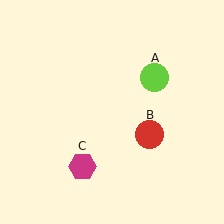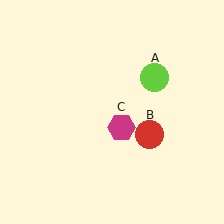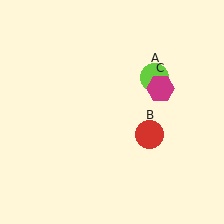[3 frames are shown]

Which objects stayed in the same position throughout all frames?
Lime circle (object A) and red circle (object B) remained stationary.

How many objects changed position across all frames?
1 object changed position: magenta hexagon (object C).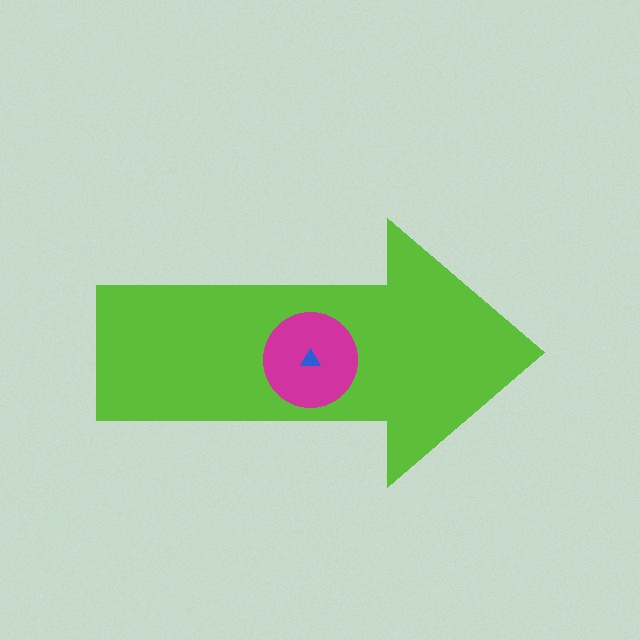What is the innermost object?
The blue triangle.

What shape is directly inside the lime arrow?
The magenta circle.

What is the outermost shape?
The lime arrow.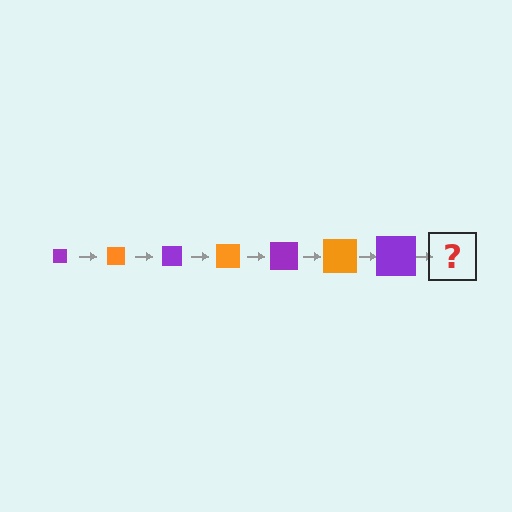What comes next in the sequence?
The next element should be an orange square, larger than the previous one.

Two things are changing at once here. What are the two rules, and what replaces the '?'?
The two rules are that the square grows larger each step and the color cycles through purple and orange. The '?' should be an orange square, larger than the previous one.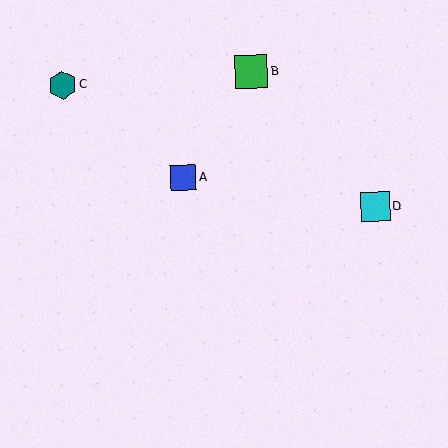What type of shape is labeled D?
Shape D is a cyan square.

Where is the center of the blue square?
The center of the blue square is at (183, 178).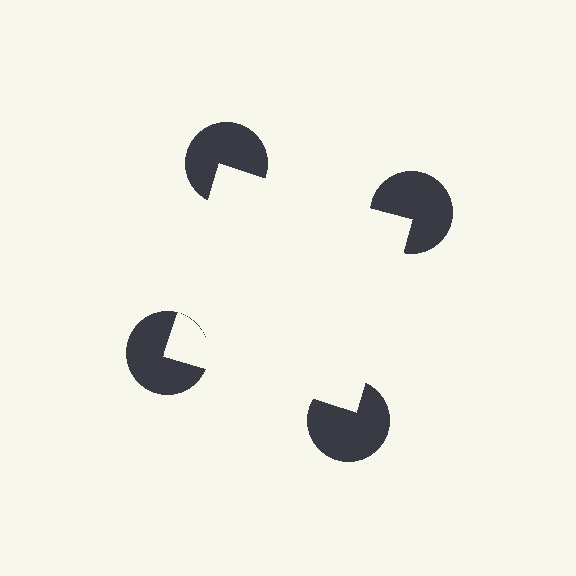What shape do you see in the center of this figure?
An illusory square — its edges are inferred from the aligned wedge cuts in the pac-man discs, not physically drawn.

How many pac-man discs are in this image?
There are 4 — one at each vertex of the illusory square.